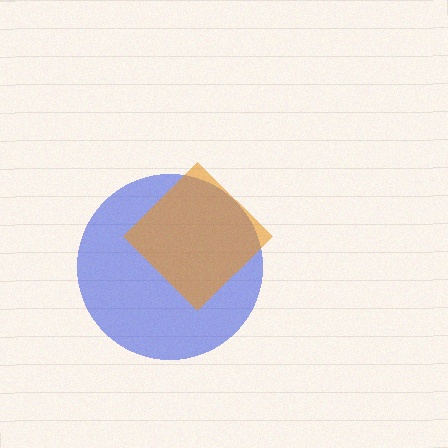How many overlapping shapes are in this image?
There are 2 overlapping shapes in the image.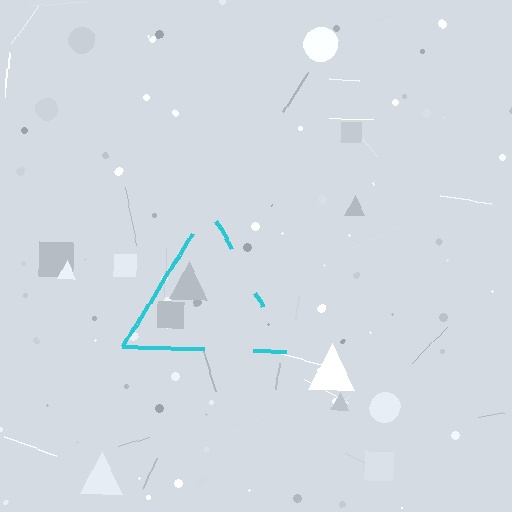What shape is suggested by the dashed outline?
The dashed outline suggests a triangle.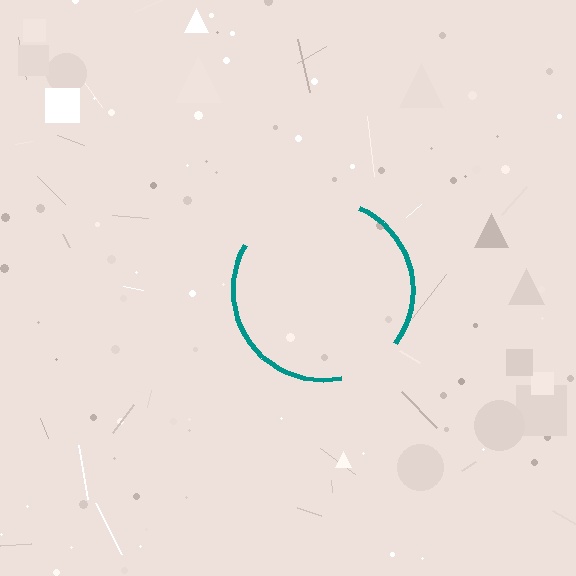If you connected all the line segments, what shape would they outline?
They would outline a circle.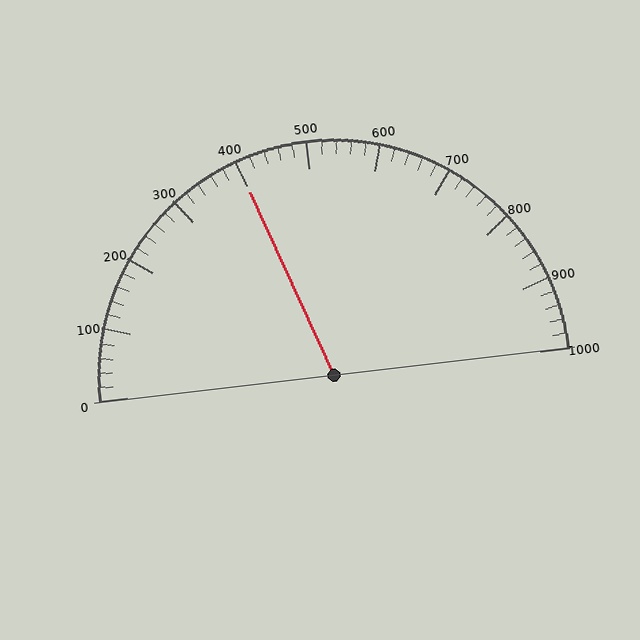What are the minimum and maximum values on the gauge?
The gauge ranges from 0 to 1000.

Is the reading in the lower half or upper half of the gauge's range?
The reading is in the lower half of the range (0 to 1000).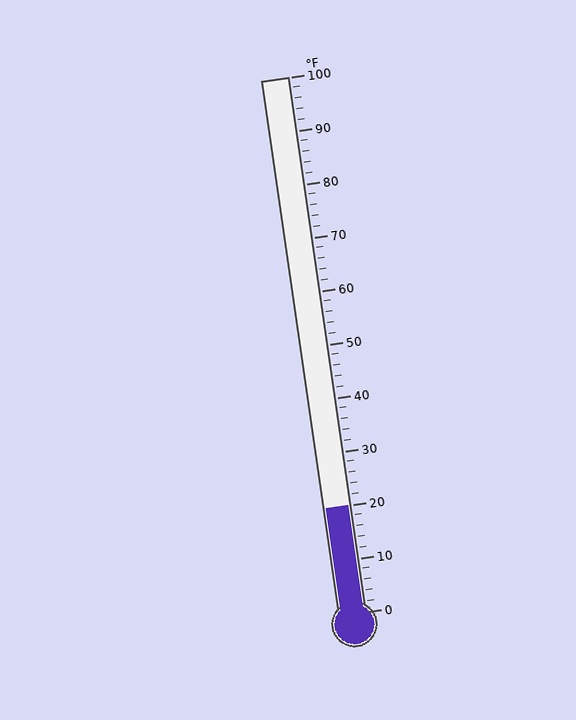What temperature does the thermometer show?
The thermometer shows approximately 20°F.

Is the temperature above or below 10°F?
The temperature is above 10°F.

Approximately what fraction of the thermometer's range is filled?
The thermometer is filled to approximately 20% of its range.